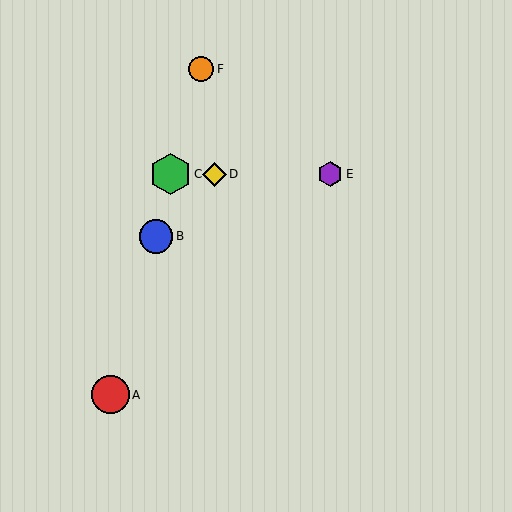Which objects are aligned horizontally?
Objects C, D, E are aligned horizontally.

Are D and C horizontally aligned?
Yes, both are at y≈174.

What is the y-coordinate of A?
Object A is at y≈395.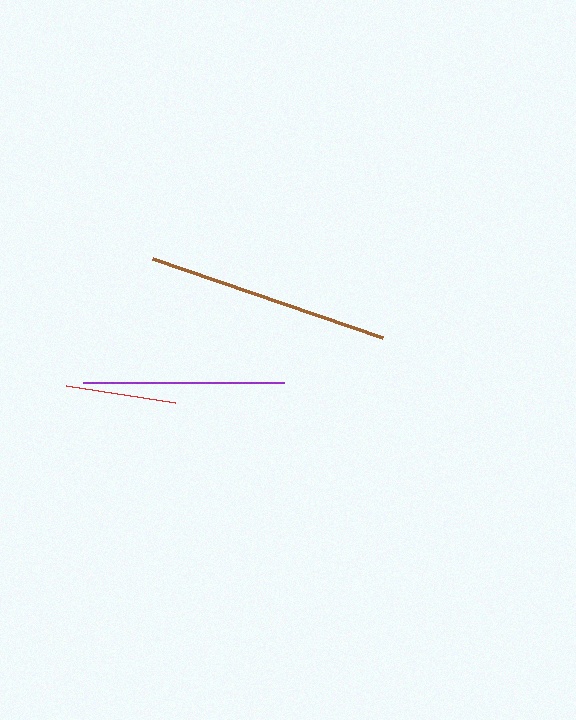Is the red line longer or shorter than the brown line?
The brown line is longer than the red line.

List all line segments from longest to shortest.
From longest to shortest: brown, purple, red.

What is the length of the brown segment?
The brown segment is approximately 243 pixels long.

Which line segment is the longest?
The brown line is the longest at approximately 243 pixels.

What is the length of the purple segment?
The purple segment is approximately 201 pixels long.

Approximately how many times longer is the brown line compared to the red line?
The brown line is approximately 2.2 times the length of the red line.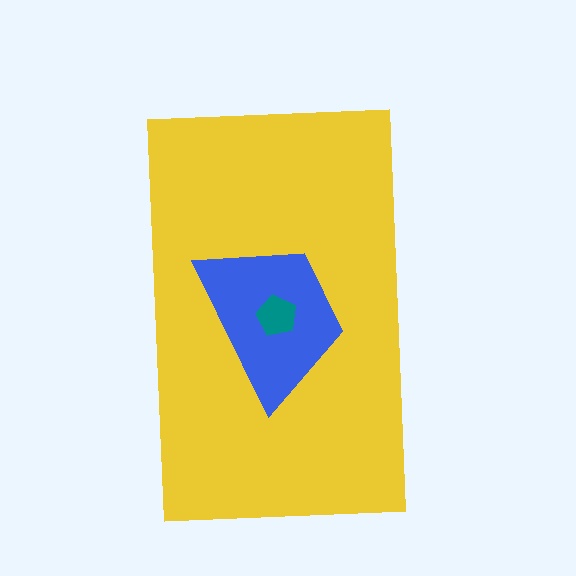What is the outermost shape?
The yellow rectangle.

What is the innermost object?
The teal pentagon.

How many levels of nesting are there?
3.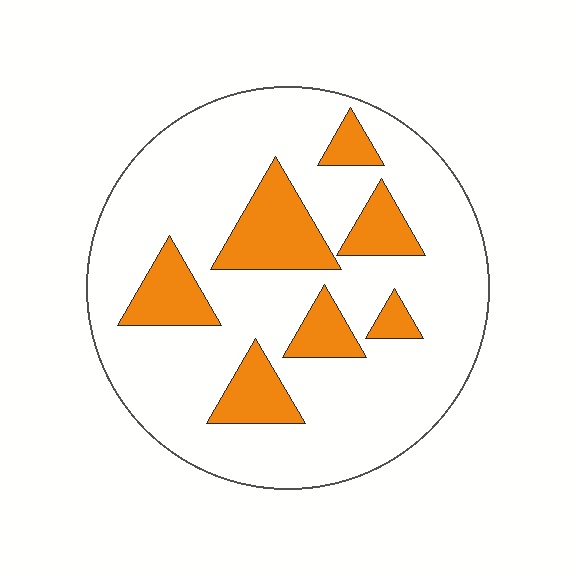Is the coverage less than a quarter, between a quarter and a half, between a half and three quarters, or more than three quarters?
Less than a quarter.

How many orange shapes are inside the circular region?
7.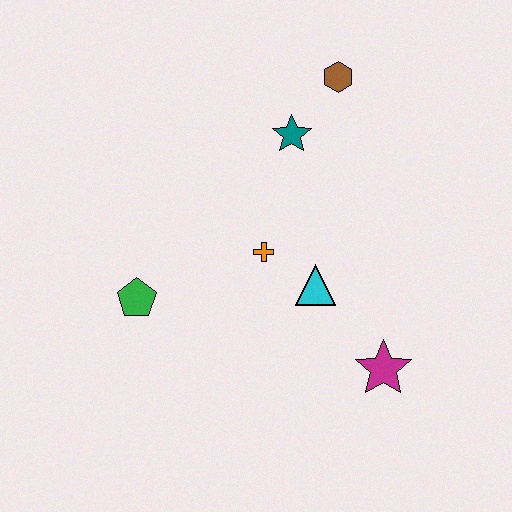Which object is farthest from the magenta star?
The brown hexagon is farthest from the magenta star.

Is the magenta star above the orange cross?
No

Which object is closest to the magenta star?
The cyan triangle is closest to the magenta star.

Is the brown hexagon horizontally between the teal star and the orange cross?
No